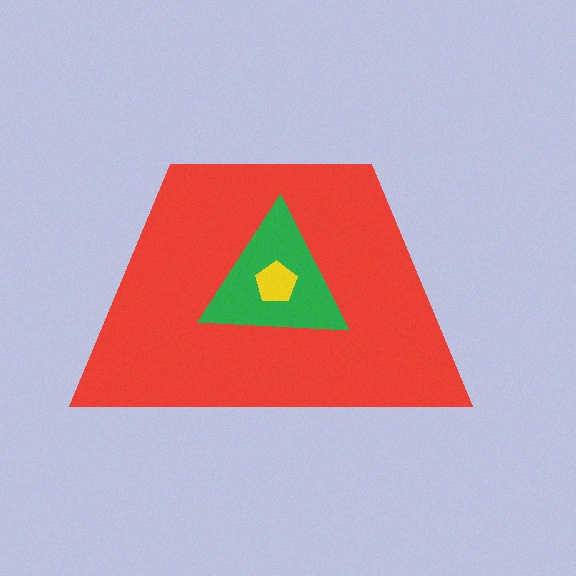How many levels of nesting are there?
3.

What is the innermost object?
The yellow pentagon.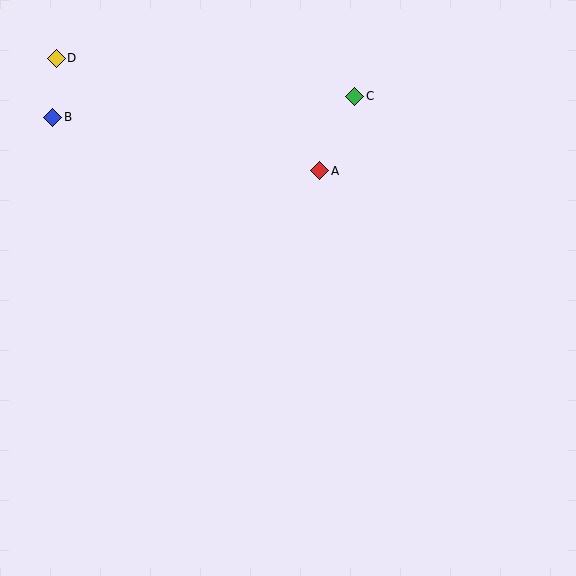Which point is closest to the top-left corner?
Point D is closest to the top-left corner.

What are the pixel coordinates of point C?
Point C is at (355, 96).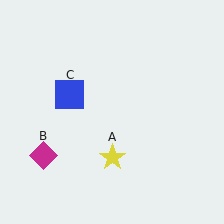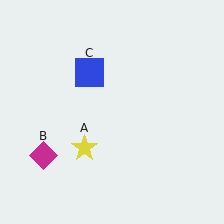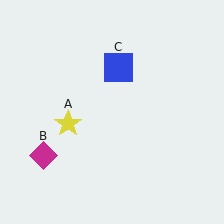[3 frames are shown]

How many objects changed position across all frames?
2 objects changed position: yellow star (object A), blue square (object C).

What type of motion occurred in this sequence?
The yellow star (object A), blue square (object C) rotated clockwise around the center of the scene.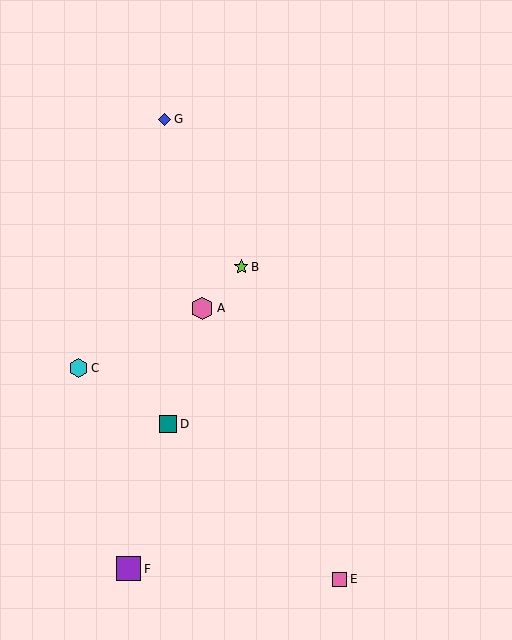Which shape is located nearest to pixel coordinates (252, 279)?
The lime star (labeled B) at (241, 267) is nearest to that location.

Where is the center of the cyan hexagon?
The center of the cyan hexagon is at (78, 368).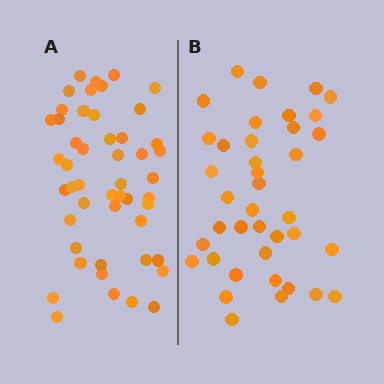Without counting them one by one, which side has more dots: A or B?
Region A (the left region) has more dots.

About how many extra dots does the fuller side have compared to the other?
Region A has roughly 10 or so more dots than region B.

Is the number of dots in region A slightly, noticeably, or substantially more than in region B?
Region A has noticeably more, but not dramatically so. The ratio is roughly 1.3 to 1.